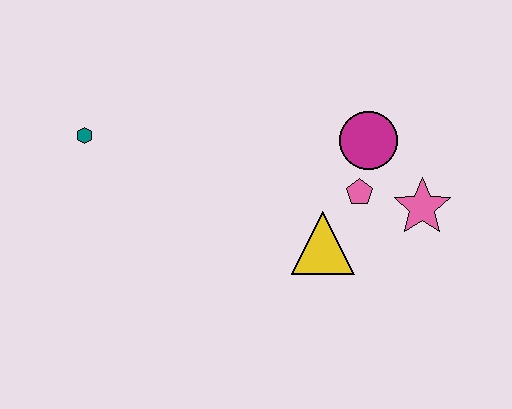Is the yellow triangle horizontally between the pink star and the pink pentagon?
No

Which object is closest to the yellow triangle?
The pink pentagon is closest to the yellow triangle.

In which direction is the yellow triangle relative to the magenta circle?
The yellow triangle is below the magenta circle.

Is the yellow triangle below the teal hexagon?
Yes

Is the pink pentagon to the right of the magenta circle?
No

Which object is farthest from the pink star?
The teal hexagon is farthest from the pink star.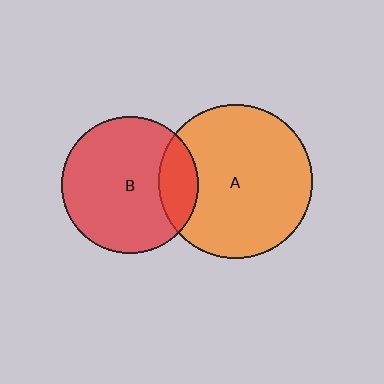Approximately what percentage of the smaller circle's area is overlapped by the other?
Approximately 20%.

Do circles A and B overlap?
Yes.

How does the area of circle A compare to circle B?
Approximately 1.3 times.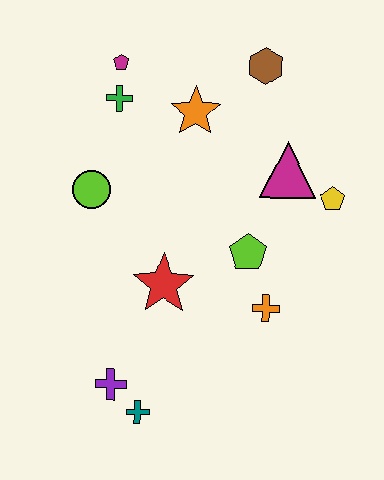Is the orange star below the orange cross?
No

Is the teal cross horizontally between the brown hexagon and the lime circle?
Yes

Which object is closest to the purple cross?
The teal cross is closest to the purple cross.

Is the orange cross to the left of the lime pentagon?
No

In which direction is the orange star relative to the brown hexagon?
The orange star is to the left of the brown hexagon.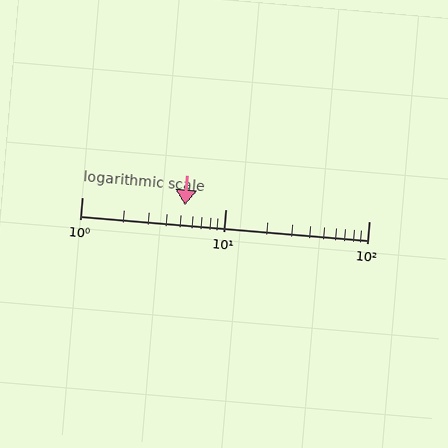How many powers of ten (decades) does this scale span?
The scale spans 2 decades, from 1 to 100.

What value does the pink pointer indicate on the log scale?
The pointer indicates approximately 5.2.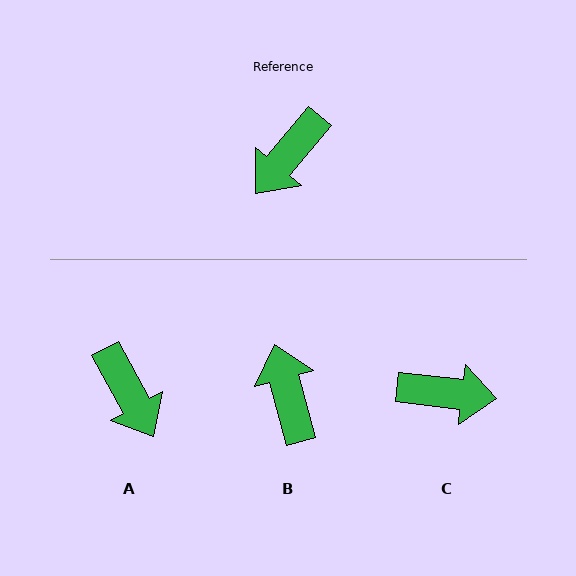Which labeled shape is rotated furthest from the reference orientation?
B, about 125 degrees away.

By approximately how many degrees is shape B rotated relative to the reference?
Approximately 125 degrees clockwise.